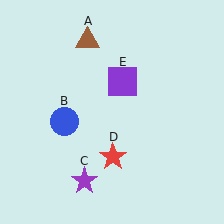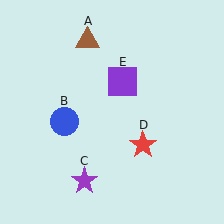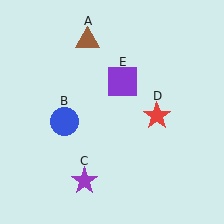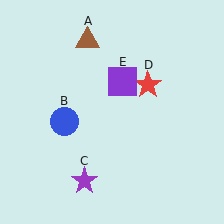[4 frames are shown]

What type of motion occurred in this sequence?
The red star (object D) rotated counterclockwise around the center of the scene.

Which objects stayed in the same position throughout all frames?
Brown triangle (object A) and blue circle (object B) and purple star (object C) and purple square (object E) remained stationary.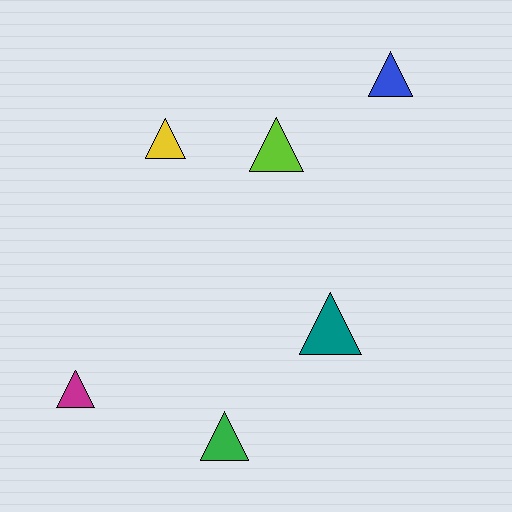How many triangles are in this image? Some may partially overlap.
There are 6 triangles.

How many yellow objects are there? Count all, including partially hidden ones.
There is 1 yellow object.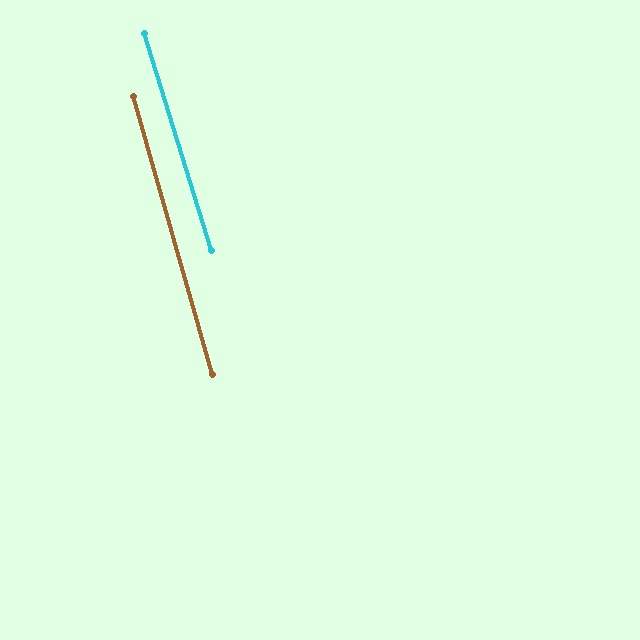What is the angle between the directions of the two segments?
Approximately 1 degree.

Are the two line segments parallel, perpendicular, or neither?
Parallel — their directions differ by only 1.3°.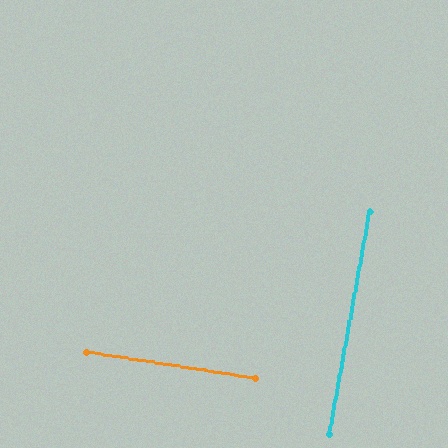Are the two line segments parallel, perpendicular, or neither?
Perpendicular — they meet at approximately 88°.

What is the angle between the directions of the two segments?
Approximately 88 degrees.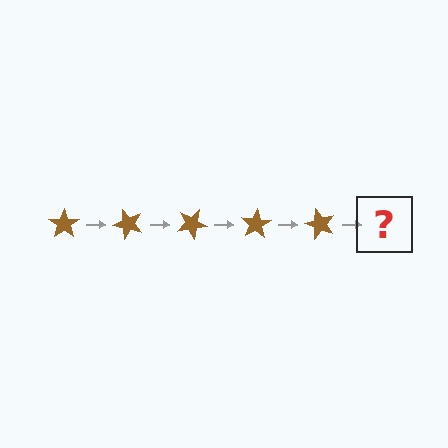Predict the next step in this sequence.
The next step is a brown star rotated 250 degrees.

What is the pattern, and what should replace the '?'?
The pattern is that the star rotates 50 degrees each step. The '?' should be a brown star rotated 250 degrees.